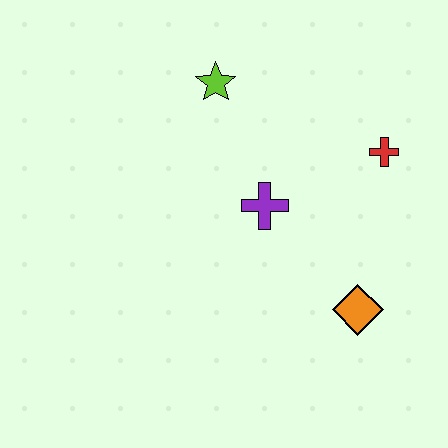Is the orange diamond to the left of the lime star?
No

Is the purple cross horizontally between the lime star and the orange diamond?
Yes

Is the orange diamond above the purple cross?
No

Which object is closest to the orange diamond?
The purple cross is closest to the orange diamond.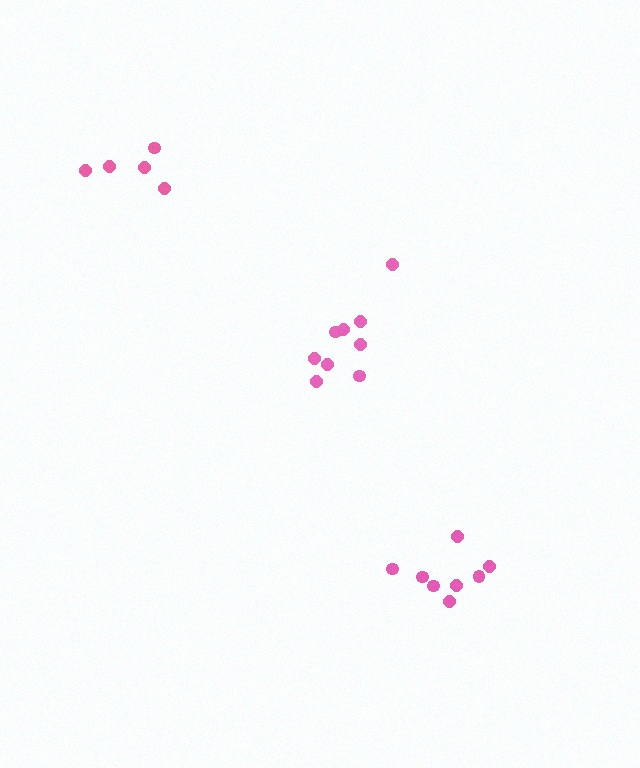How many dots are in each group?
Group 1: 8 dots, Group 2: 9 dots, Group 3: 5 dots (22 total).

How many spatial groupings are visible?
There are 3 spatial groupings.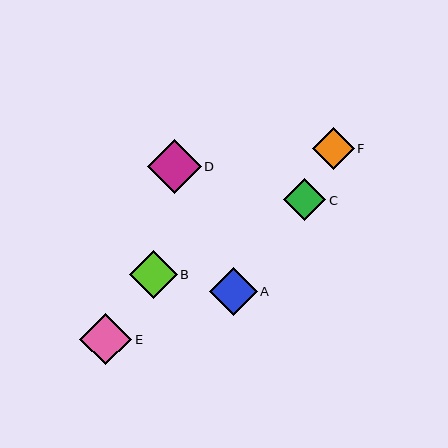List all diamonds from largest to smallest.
From largest to smallest: D, E, B, A, F, C.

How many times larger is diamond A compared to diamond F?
Diamond A is approximately 1.1 times the size of diamond F.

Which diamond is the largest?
Diamond D is the largest with a size of approximately 54 pixels.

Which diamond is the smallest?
Diamond C is the smallest with a size of approximately 42 pixels.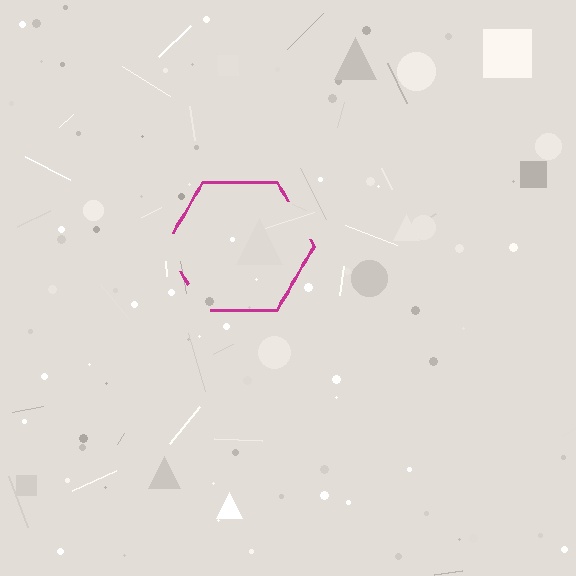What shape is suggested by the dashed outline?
The dashed outline suggests a hexagon.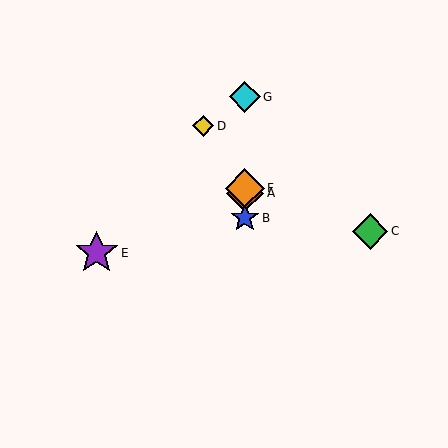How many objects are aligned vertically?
4 objects (A, B, F, G) are aligned vertically.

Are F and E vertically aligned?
No, F is at x≈245 and E is at x≈97.